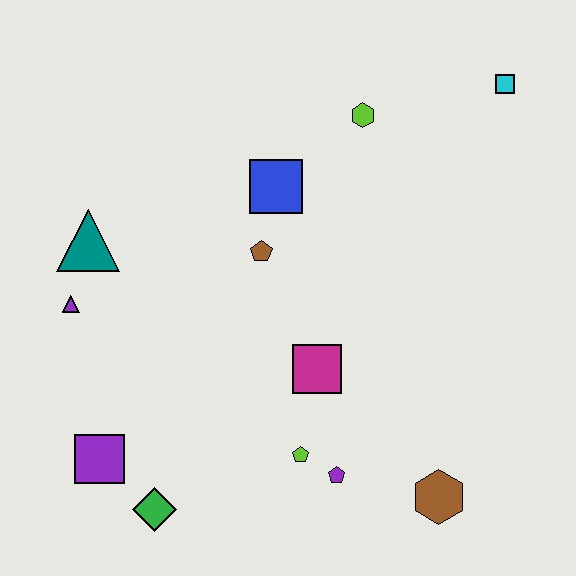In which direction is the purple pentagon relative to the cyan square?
The purple pentagon is below the cyan square.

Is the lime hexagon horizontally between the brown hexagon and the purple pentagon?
Yes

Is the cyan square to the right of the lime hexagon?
Yes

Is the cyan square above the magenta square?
Yes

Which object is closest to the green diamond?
The purple square is closest to the green diamond.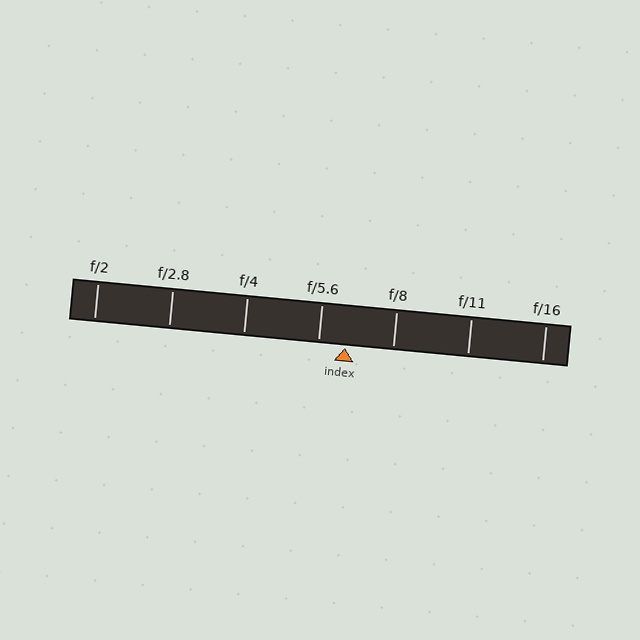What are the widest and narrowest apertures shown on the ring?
The widest aperture shown is f/2 and the narrowest is f/16.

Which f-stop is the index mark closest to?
The index mark is closest to f/5.6.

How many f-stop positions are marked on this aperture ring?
There are 7 f-stop positions marked.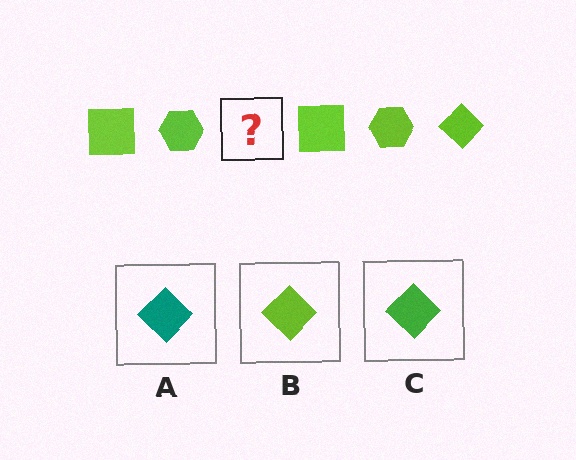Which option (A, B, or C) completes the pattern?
B.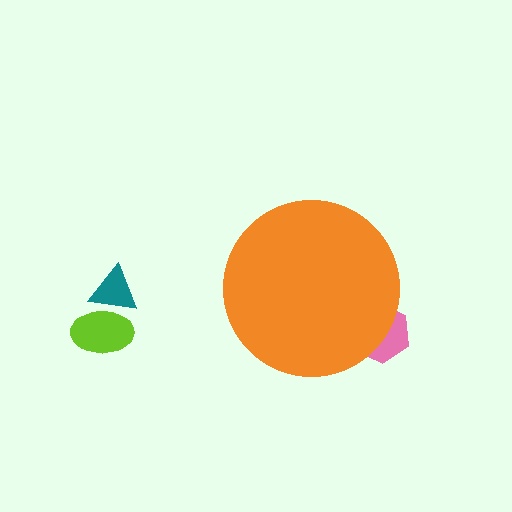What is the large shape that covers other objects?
An orange circle.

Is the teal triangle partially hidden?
No, the teal triangle is fully visible.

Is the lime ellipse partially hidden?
No, the lime ellipse is fully visible.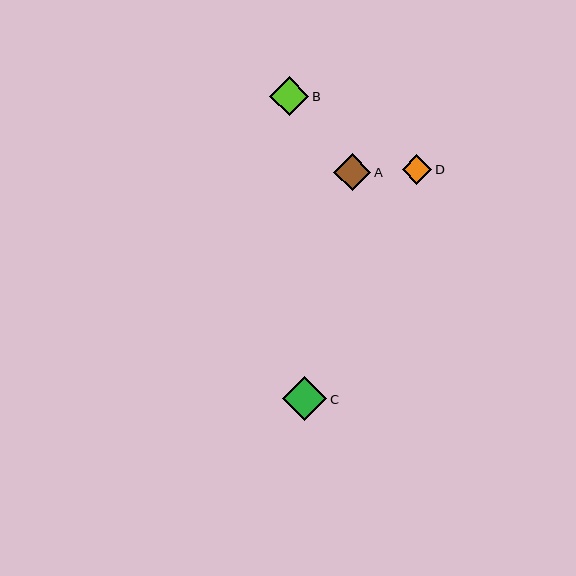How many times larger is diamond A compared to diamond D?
Diamond A is approximately 1.3 times the size of diamond D.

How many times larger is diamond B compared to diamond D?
Diamond B is approximately 1.3 times the size of diamond D.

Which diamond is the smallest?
Diamond D is the smallest with a size of approximately 30 pixels.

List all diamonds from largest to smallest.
From largest to smallest: C, B, A, D.